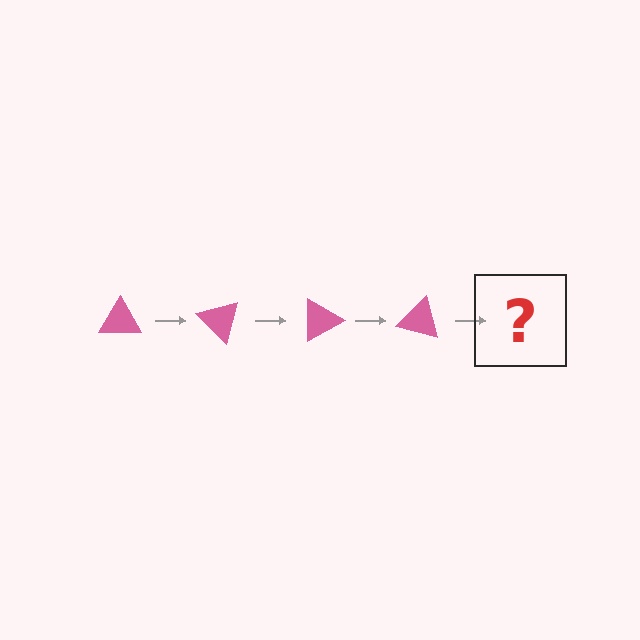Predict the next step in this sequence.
The next step is a pink triangle rotated 180 degrees.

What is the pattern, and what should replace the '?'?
The pattern is that the triangle rotates 45 degrees each step. The '?' should be a pink triangle rotated 180 degrees.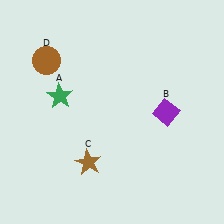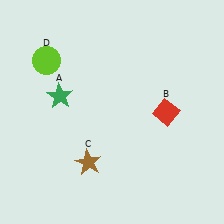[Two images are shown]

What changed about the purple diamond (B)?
In Image 1, B is purple. In Image 2, it changed to red.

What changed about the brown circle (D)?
In Image 1, D is brown. In Image 2, it changed to lime.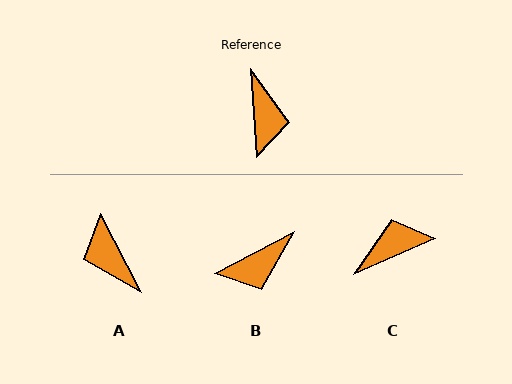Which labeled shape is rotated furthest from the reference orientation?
A, about 156 degrees away.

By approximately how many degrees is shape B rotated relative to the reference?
Approximately 65 degrees clockwise.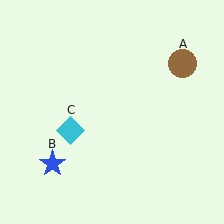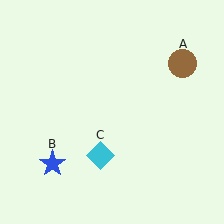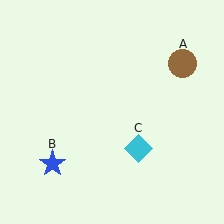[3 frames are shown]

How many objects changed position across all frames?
1 object changed position: cyan diamond (object C).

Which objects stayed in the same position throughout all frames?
Brown circle (object A) and blue star (object B) remained stationary.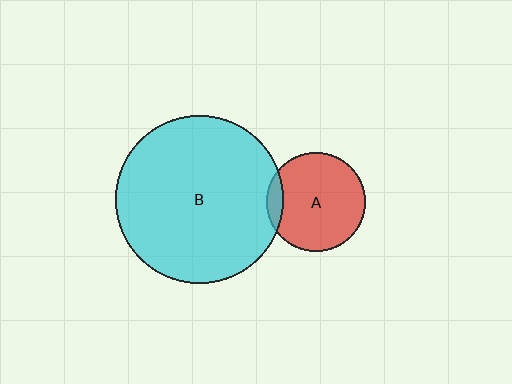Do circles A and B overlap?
Yes.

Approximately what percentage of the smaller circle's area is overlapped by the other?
Approximately 10%.